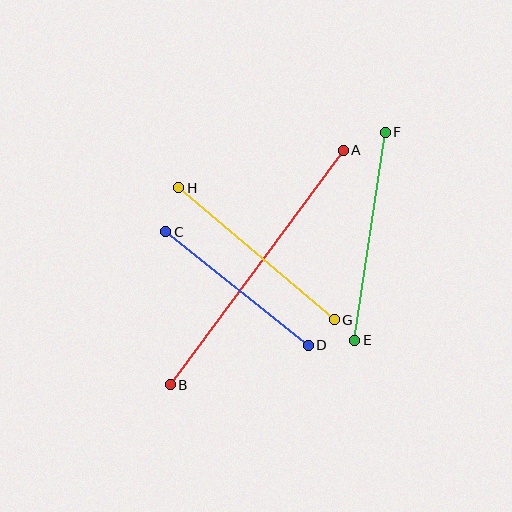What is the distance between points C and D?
The distance is approximately 182 pixels.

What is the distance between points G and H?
The distance is approximately 204 pixels.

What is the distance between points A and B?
The distance is approximately 291 pixels.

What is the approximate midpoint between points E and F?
The midpoint is at approximately (370, 236) pixels.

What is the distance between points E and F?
The distance is approximately 210 pixels.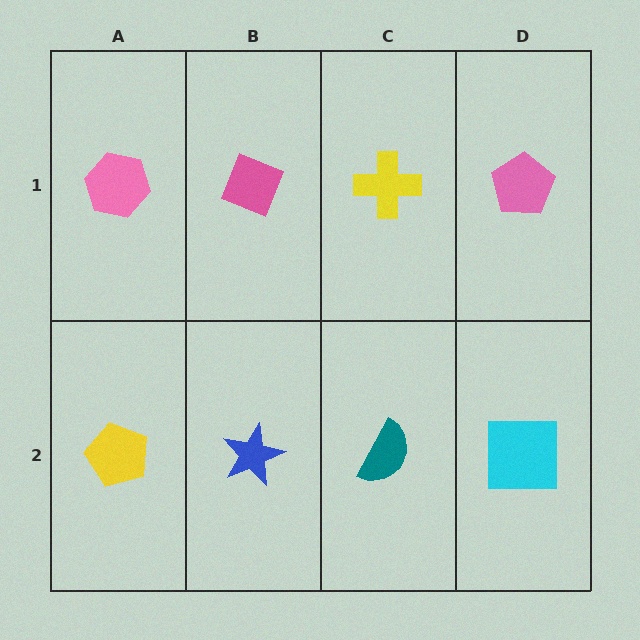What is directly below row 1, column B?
A blue star.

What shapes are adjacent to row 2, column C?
A yellow cross (row 1, column C), a blue star (row 2, column B), a cyan square (row 2, column D).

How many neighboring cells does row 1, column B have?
3.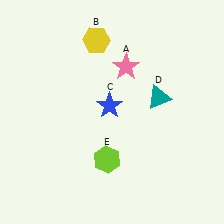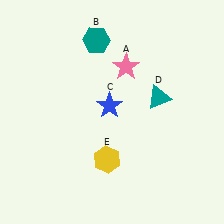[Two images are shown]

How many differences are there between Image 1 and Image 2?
There are 2 differences between the two images.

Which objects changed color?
B changed from yellow to teal. E changed from lime to yellow.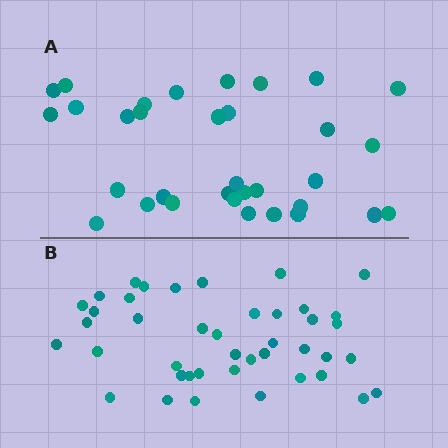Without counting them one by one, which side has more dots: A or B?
Region B (the bottom region) has more dots.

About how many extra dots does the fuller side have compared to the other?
Region B has roughly 8 or so more dots than region A.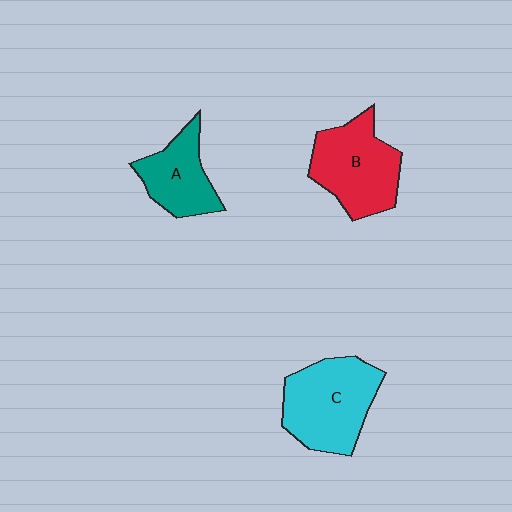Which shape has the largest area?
Shape C (cyan).